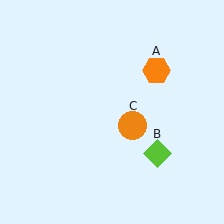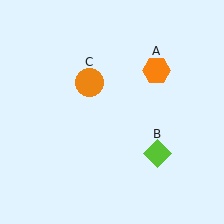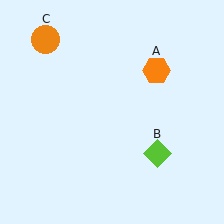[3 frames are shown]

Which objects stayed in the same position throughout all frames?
Orange hexagon (object A) and lime diamond (object B) remained stationary.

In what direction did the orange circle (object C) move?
The orange circle (object C) moved up and to the left.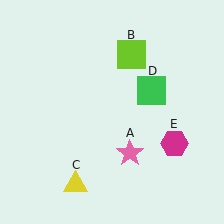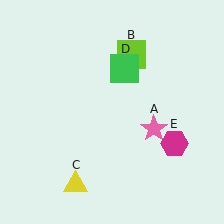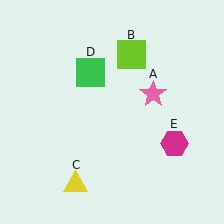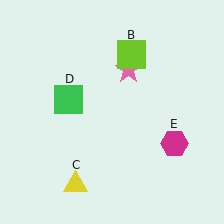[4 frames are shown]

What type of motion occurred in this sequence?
The pink star (object A), green square (object D) rotated counterclockwise around the center of the scene.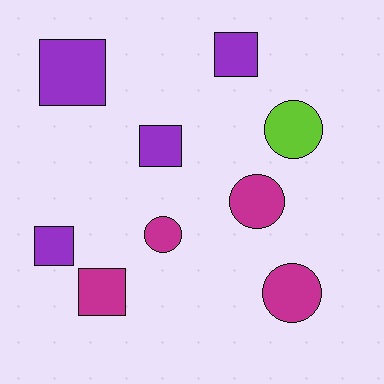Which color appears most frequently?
Magenta, with 4 objects.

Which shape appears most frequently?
Square, with 5 objects.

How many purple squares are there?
There are 4 purple squares.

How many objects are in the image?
There are 9 objects.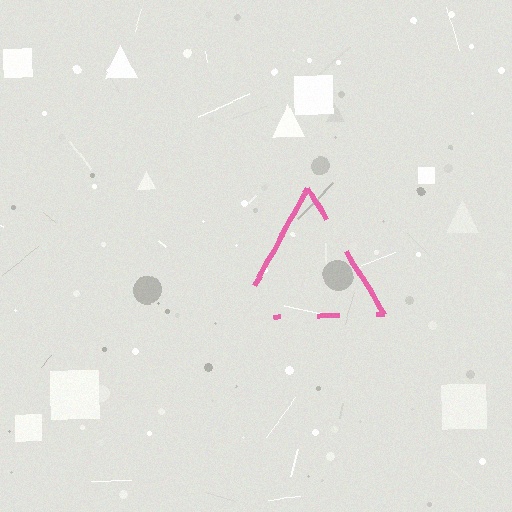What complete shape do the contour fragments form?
The contour fragments form a triangle.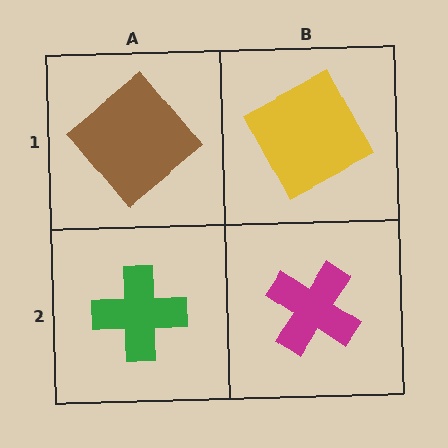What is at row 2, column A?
A green cross.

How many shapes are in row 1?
2 shapes.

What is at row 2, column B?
A magenta cross.